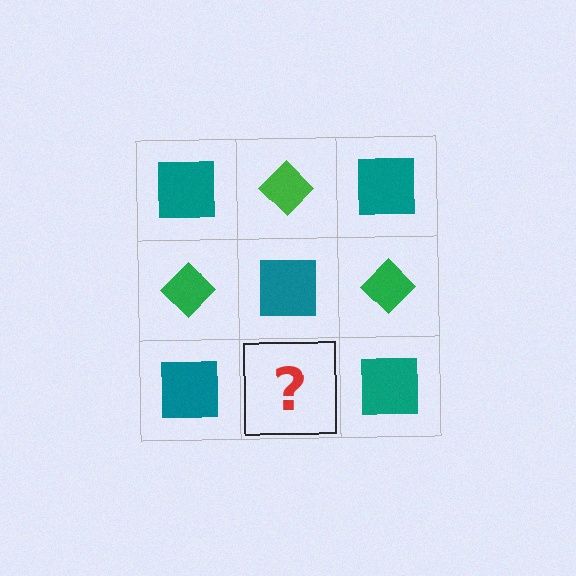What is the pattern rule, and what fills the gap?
The rule is that it alternates teal square and green diamond in a checkerboard pattern. The gap should be filled with a green diamond.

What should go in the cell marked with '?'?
The missing cell should contain a green diamond.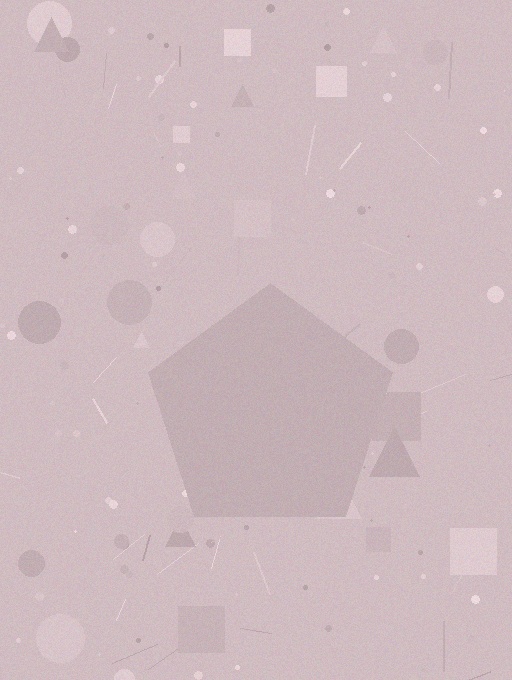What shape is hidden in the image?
A pentagon is hidden in the image.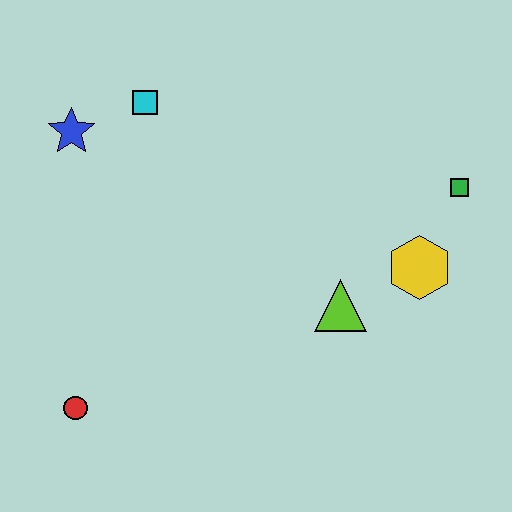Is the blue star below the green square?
No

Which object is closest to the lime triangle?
The yellow hexagon is closest to the lime triangle.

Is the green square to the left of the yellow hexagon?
No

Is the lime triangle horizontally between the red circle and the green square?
Yes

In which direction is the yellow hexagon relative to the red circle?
The yellow hexagon is to the right of the red circle.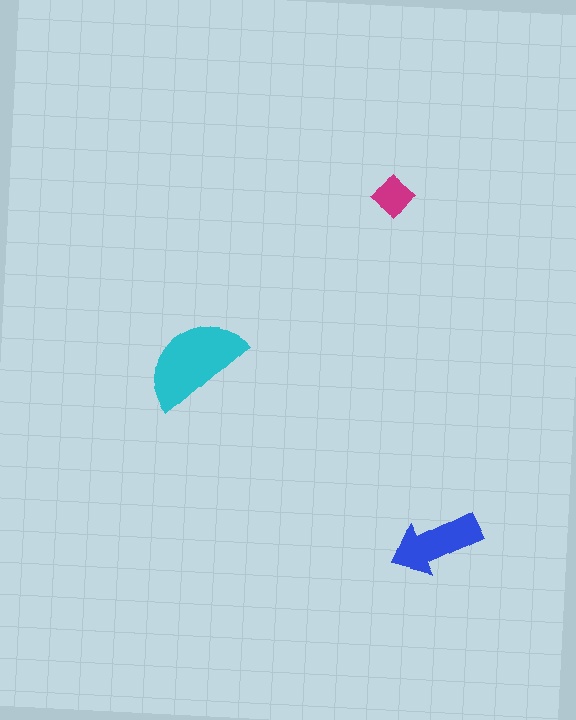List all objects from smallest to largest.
The magenta diamond, the blue arrow, the cyan semicircle.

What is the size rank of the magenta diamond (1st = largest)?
3rd.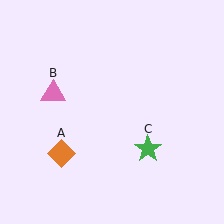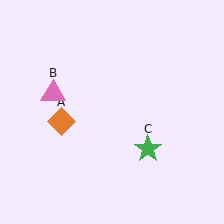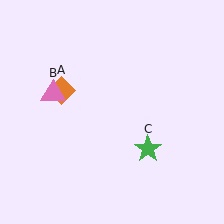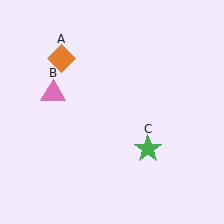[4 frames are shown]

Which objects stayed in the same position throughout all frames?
Pink triangle (object B) and green star (object C) remained stationary.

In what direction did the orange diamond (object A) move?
The orange diamond (object A) moved up.